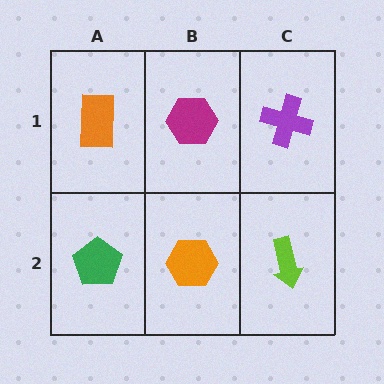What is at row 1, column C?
A purple cross.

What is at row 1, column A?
An orange rectangle.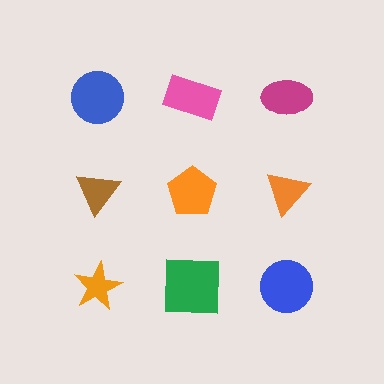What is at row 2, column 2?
An orange pentagon.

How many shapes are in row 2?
3 shapes.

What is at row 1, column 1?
A blue circle.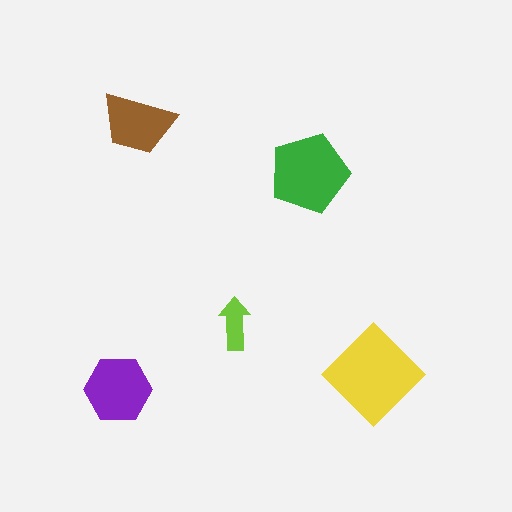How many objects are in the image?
There are 5 objects in the image.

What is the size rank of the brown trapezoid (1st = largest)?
4th.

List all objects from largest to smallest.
The yellow diamond, the green pentagon, the purple hexagon, the brown trapezoid, the lime arrow.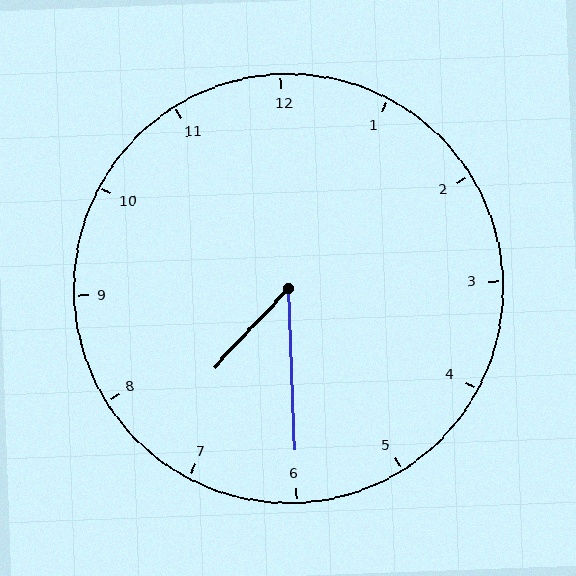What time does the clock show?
7:30.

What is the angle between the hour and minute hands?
Approximately 45 degrees.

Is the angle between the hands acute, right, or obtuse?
It is acute.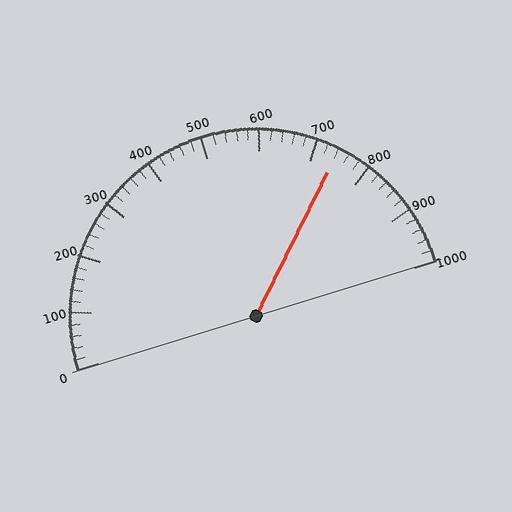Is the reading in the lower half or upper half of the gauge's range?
The reading is in the upper half of the range (0 to 1000).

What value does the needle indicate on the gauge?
The needle indicates approximately 740.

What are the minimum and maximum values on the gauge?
The gauge ranges from 0 to 1000.